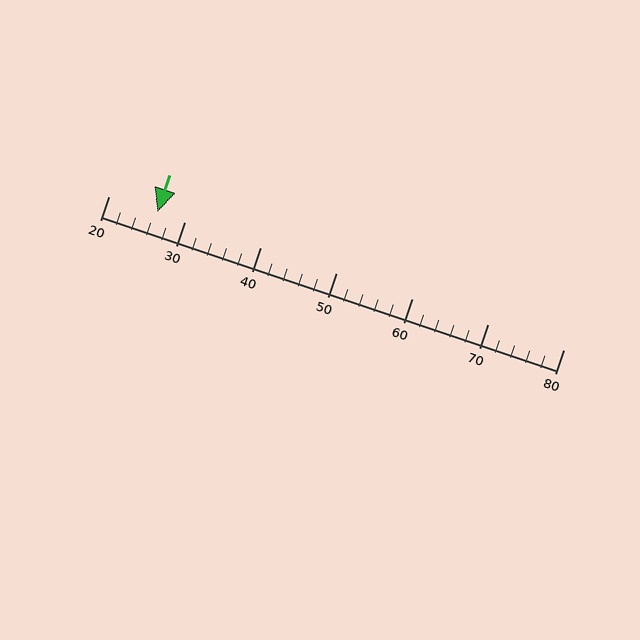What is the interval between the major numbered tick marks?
The major tick marks are spaced 10 units apart.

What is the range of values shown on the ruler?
The ruler shows values from 20 to 80.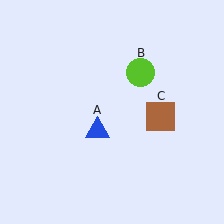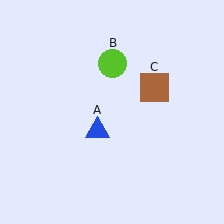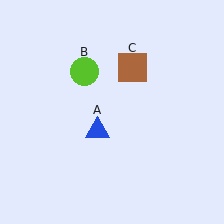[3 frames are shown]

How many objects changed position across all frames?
2 objects changed position: lime circle (object B), brown square (object C).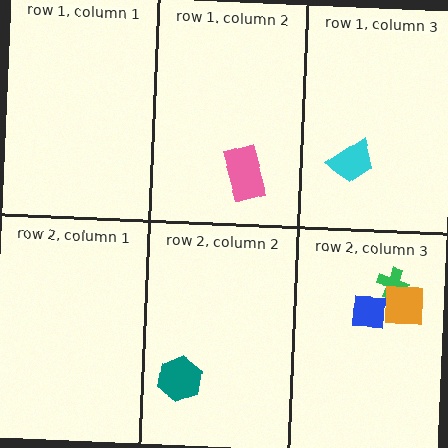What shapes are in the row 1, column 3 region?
The cyan trapezoid.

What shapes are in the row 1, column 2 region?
The pink rectangle.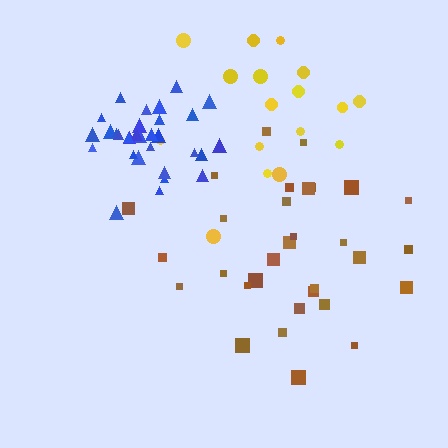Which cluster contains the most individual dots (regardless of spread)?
Brown (31).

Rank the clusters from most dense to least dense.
blue, yellow, brown.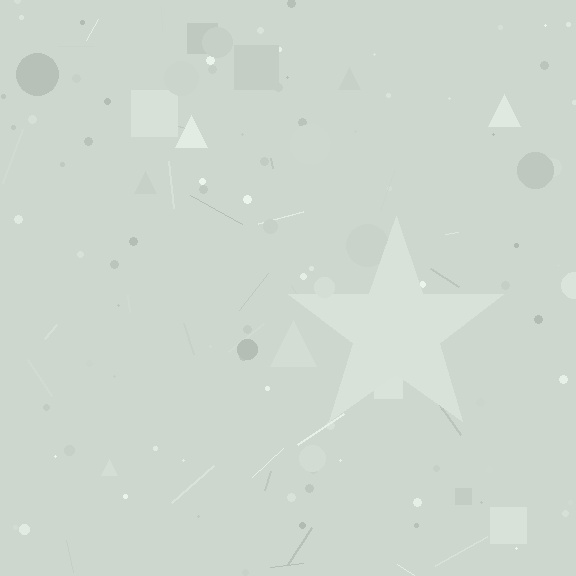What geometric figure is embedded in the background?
A star is embedded in the background.